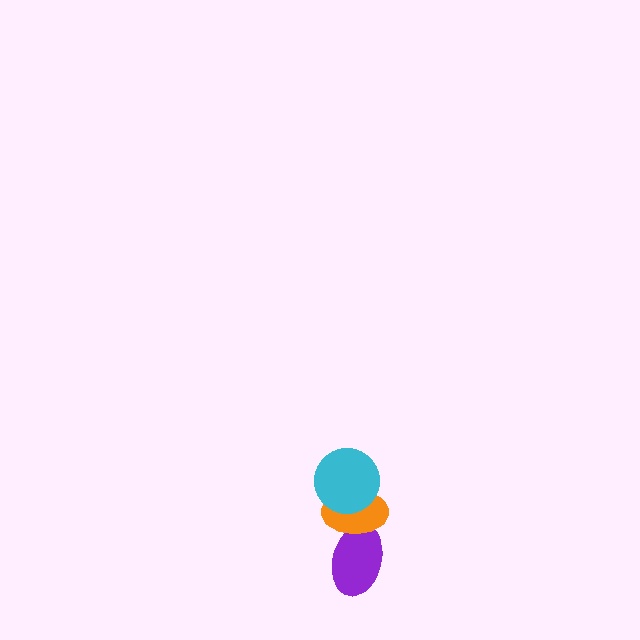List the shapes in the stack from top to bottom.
From top to bottom: the cyan circle, the orange ellipse, the purple ellipse.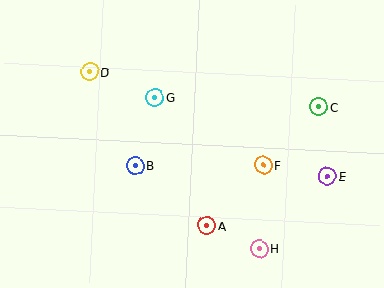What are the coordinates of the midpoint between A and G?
The midpoint between A and G is at (181, 162).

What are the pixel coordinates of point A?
Point A is at (207, 226).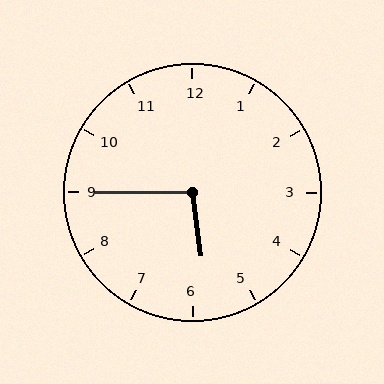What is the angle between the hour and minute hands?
Approximately 98 degrees.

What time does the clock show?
5:45.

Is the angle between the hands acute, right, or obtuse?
It is obtuse.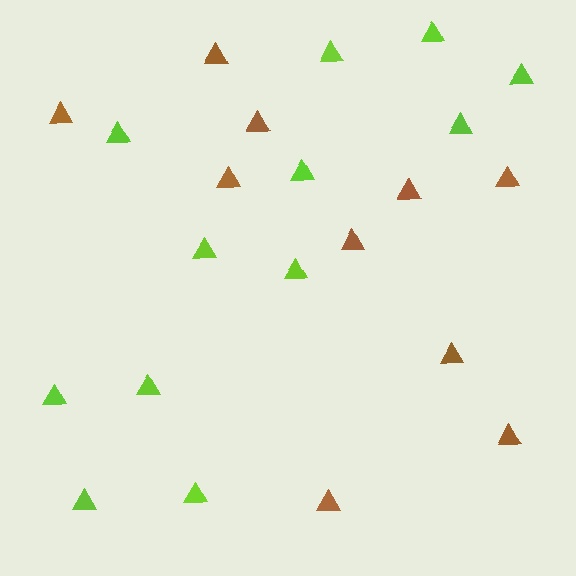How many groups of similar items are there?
There are 2 groups: one group of brown triangles (10) and one group of lime triangles (12).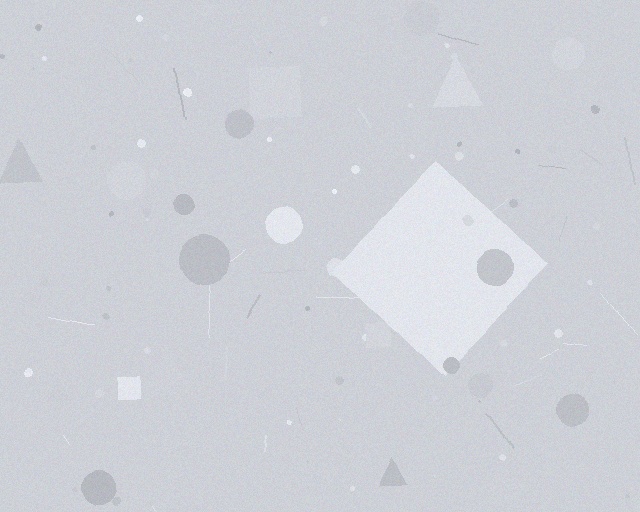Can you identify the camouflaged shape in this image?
The camouflaged shape is a diamond.